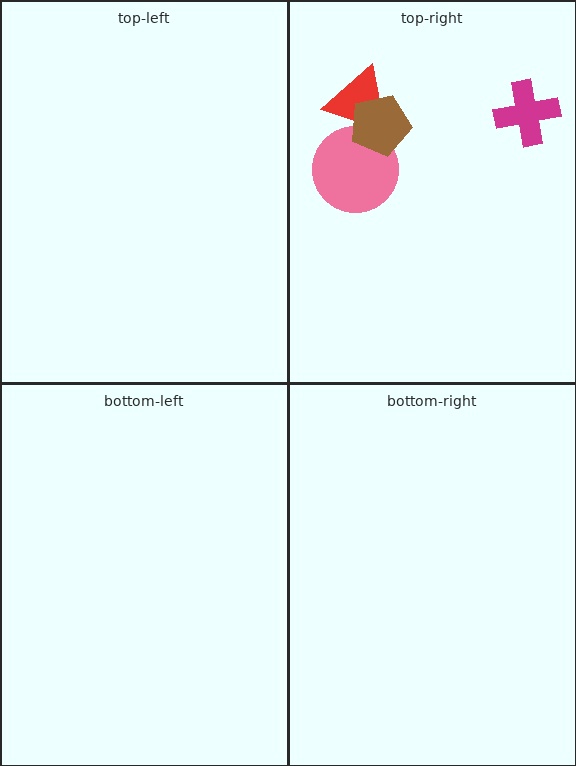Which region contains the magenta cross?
The top-right region.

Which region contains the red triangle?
The top-right region.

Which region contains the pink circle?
The top-right region.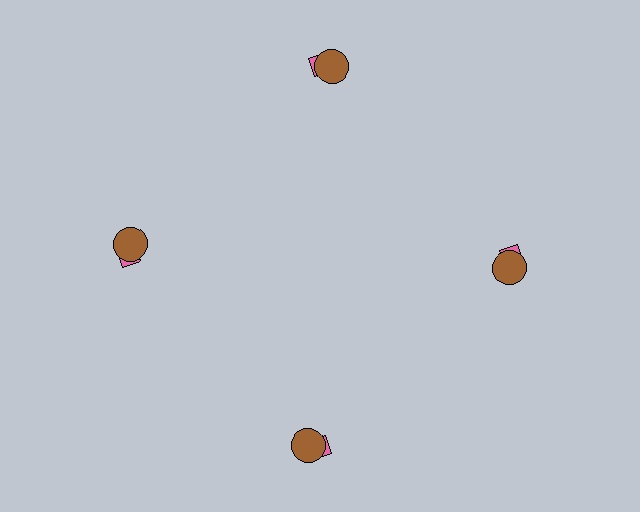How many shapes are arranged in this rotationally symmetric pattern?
There are 8 shapes, arranged in 4 groups of 2.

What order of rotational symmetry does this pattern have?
This pattern has 4-fold rotational symmetry.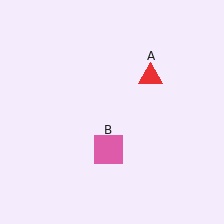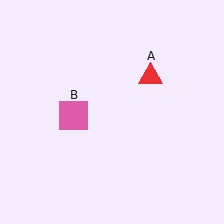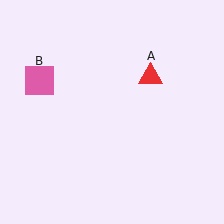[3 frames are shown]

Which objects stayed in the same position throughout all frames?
Red triangle (object A) remained stationary.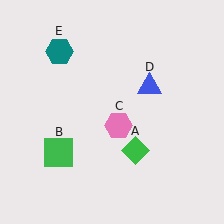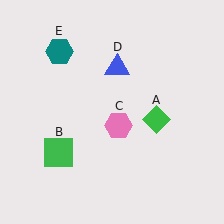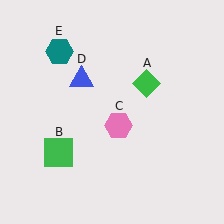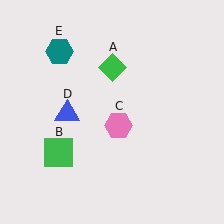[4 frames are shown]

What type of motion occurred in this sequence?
The green diamond (object A), blue triangle (object D) rotated counterclockwise around the center of the scene.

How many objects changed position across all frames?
2 objects changed position: green diamond (object A), blue triangle (object D).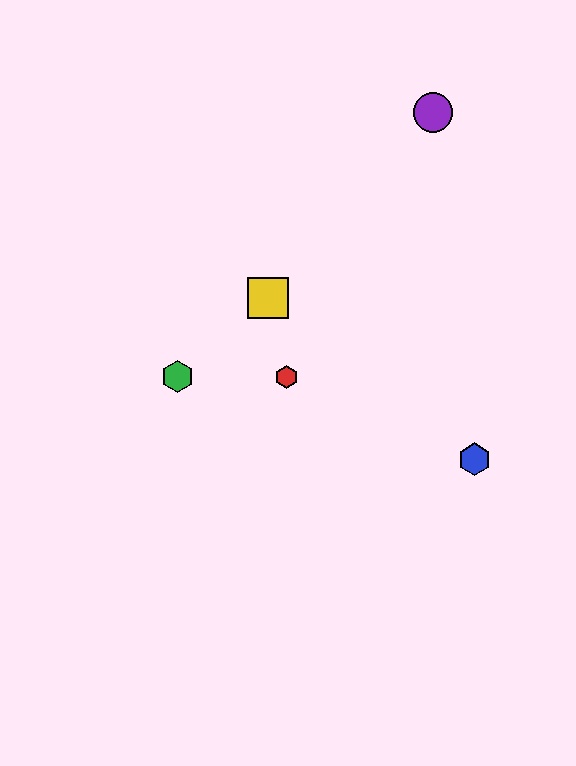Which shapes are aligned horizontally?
The red hexagon, the green hexagon are aligned horizontally.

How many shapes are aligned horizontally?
2 shapes (the red hexagon, the green hexagon) are aligned horizontally.